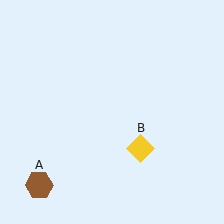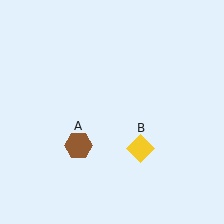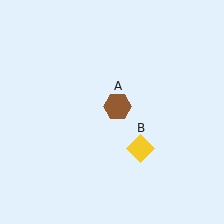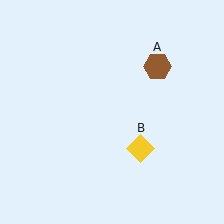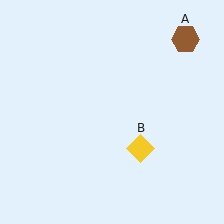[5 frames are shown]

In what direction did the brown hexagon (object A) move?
The brown hexagon (object A) moved up and to the right.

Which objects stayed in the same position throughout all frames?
Yellow diamond (object B) remained stationary.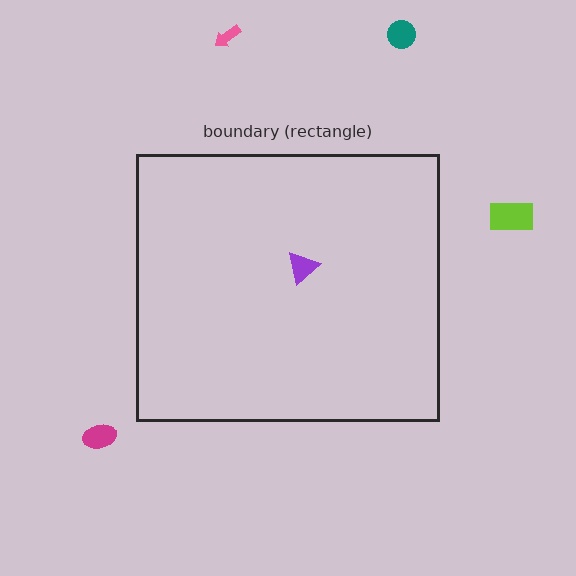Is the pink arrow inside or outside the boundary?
Outside.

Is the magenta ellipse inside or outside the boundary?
Outside.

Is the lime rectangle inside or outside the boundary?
Outside.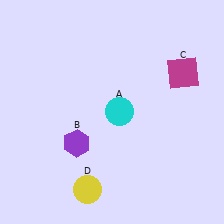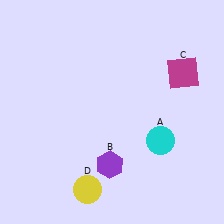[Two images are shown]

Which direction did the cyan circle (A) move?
The cyan circle (A) moved right.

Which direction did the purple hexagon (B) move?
The purple hexagon (B) moved right.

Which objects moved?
The objects that moved are: the cyan circle (A), the purple hexagon (B).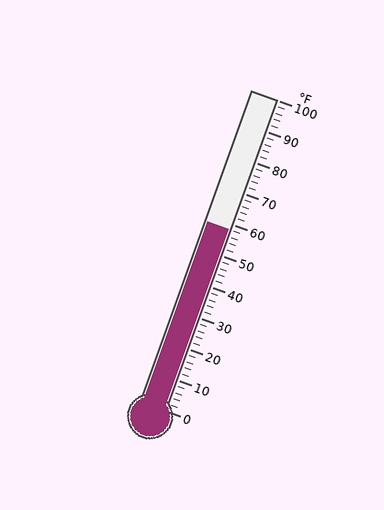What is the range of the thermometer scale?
The thermometer scale ranges from 0°F to 100°F.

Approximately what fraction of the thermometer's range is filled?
The thermometer is filled to approximately 60% of its range.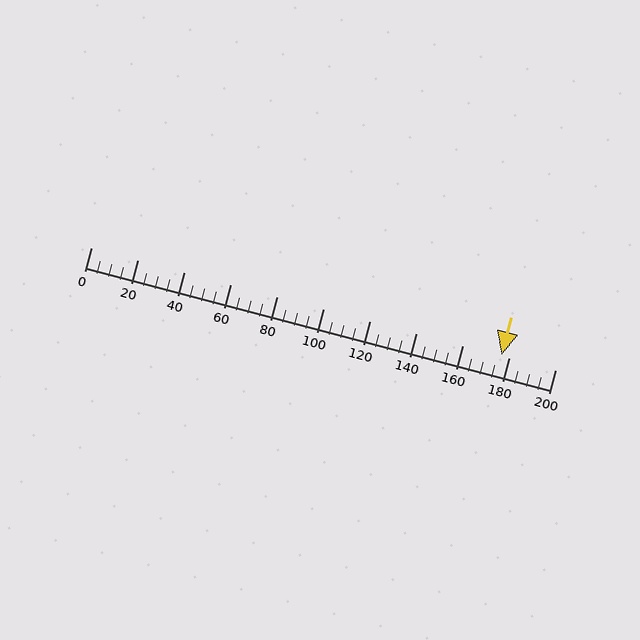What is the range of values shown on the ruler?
The ruler shows values from 0 to 200.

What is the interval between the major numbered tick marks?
The major tick marks are spaced 20 units apart.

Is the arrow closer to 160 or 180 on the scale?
The arrow is closer to 180.